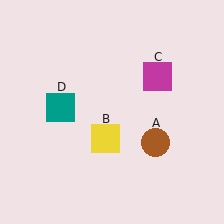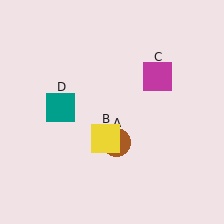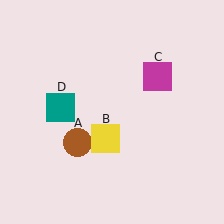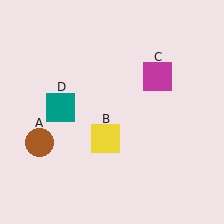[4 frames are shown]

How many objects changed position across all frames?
1 object changed position: brown circle (object A).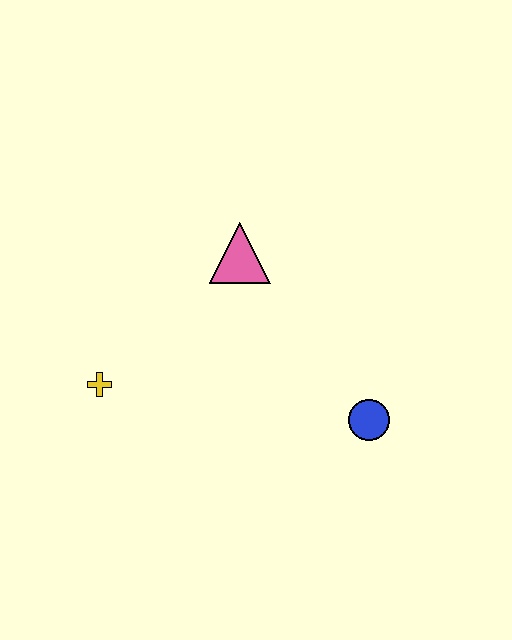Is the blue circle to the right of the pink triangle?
Yes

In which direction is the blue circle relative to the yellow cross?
The blue circle is to the right of the yellow cross.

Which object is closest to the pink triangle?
The yellow cross is closest to the pink triangle.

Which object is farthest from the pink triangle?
The blue circle is farthest from the pink triangle.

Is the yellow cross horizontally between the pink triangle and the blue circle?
No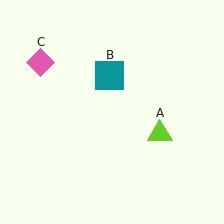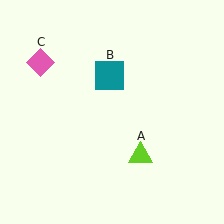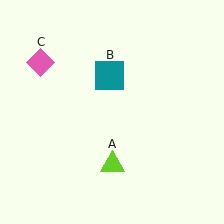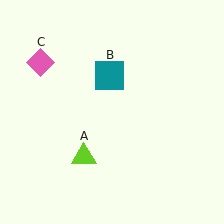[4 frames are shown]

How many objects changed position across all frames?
1 object changed position: lime triangle (object A).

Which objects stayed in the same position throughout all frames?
Teal square (object B) and pink diamond (object C) remained stationary.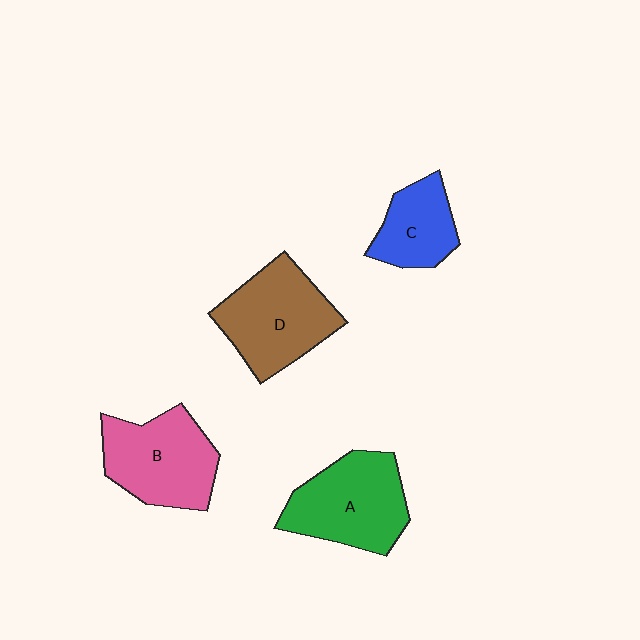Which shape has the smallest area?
Shape C (blue).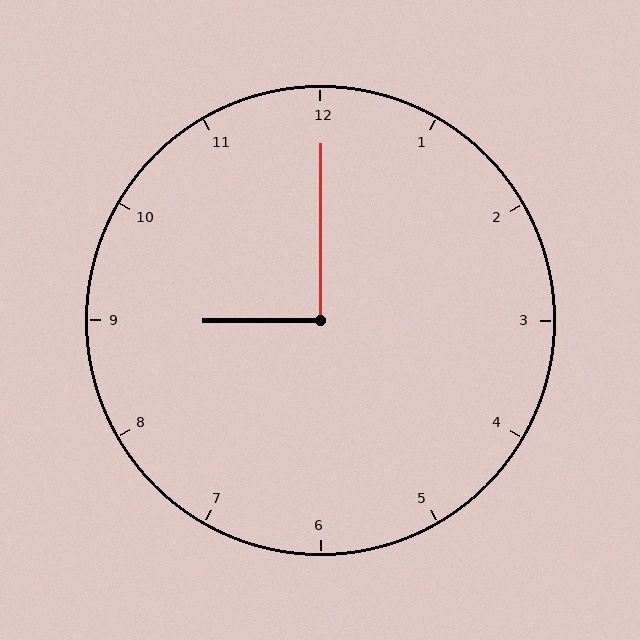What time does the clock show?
9:00.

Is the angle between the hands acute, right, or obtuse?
It is right.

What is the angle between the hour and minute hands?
Approximately 90 degrees.